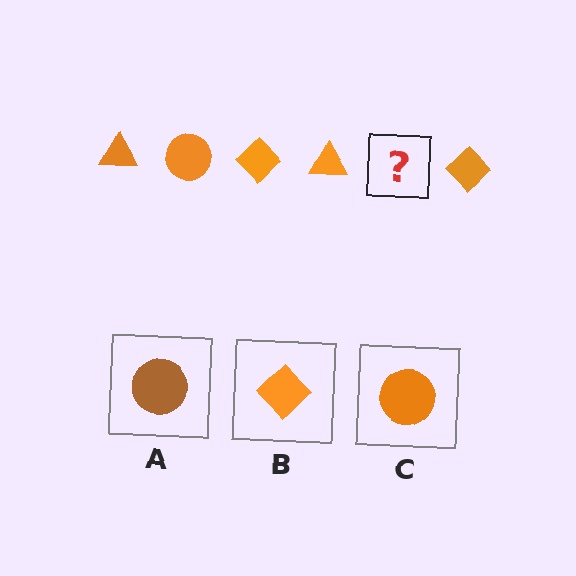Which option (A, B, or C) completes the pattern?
C.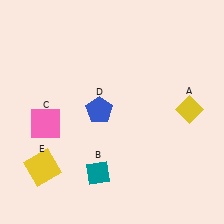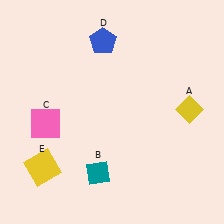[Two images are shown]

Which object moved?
The blue pentagon (D) moved up.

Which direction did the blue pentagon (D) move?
The blue pentagon (D) moved up.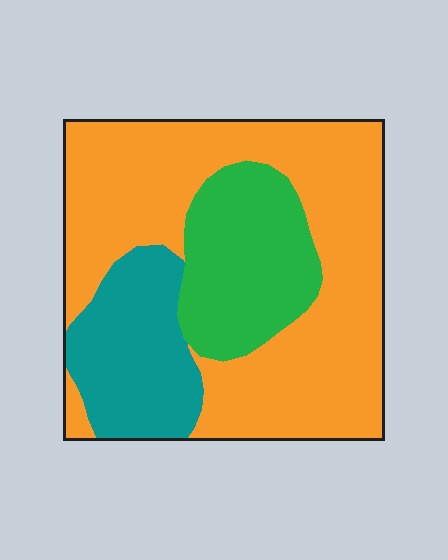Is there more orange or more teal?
Orange.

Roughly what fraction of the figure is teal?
Teal covers about 20% of the figure.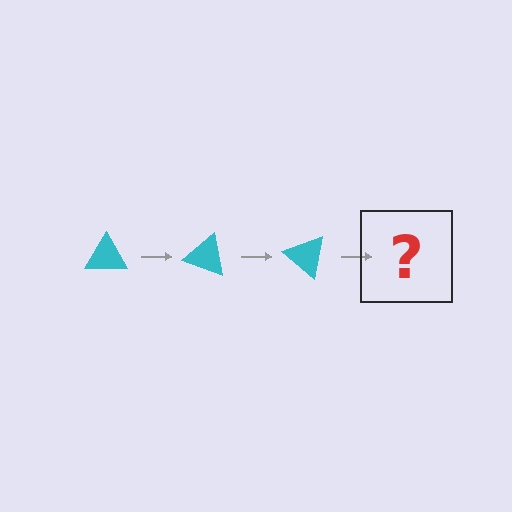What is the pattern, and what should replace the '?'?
The pattern is that the triangle rotates 20 degrees each step. The '?' should be a cyan triangle rotated 60 degrees.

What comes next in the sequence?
The next element should be a cyan triangle rotated 60 degrees.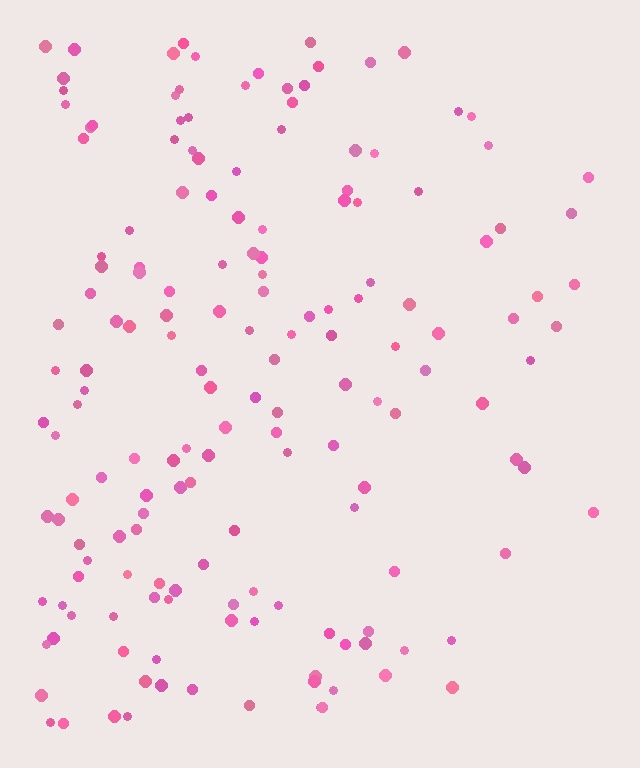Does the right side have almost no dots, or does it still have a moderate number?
Still a moderate number, just noticeably fewer than the left.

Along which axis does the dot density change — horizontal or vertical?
Horizontal.